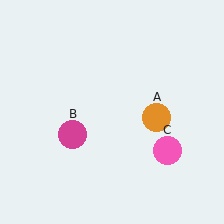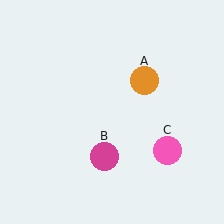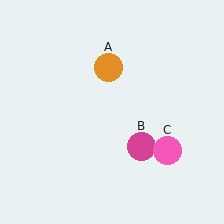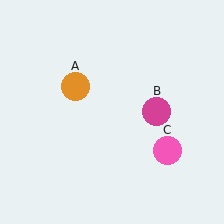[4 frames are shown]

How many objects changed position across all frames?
2 objects changed position: orange circle (object A), magenta circle (object B).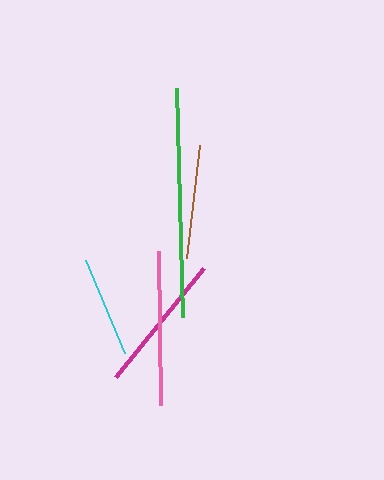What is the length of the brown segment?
The brown segment is approximately 114 pixels long.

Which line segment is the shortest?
The cyan line is the shortest at approximately 101 pixels.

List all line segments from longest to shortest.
From longest to shortest: green, pink, magenta, brown, cyan.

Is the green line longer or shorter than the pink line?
The green line is longer than the pink line.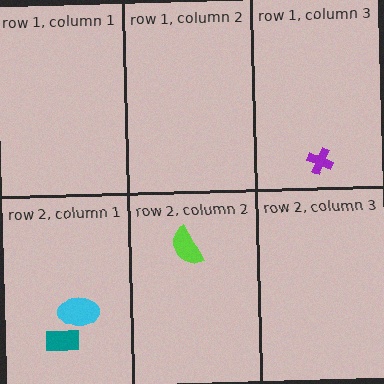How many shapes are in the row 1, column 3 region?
1.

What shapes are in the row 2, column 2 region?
The lime semicircle.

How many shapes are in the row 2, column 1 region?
2.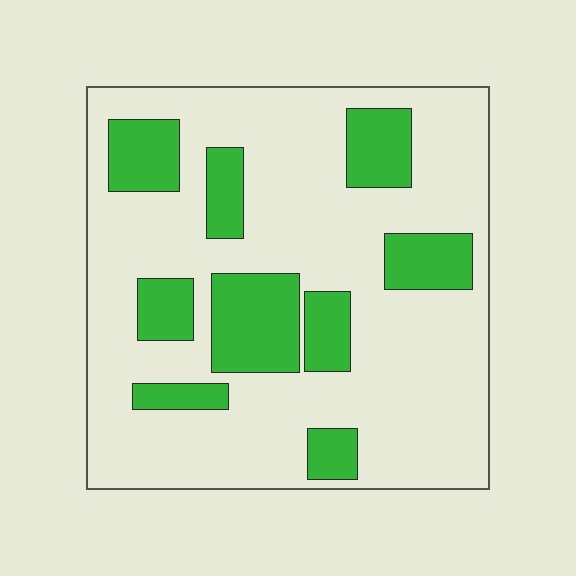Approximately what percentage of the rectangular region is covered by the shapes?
Approximately 25%.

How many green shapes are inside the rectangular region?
9.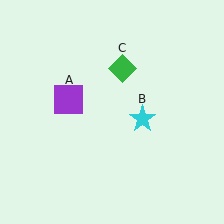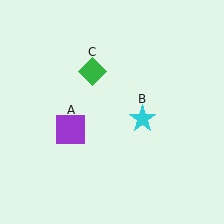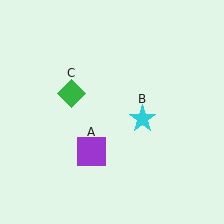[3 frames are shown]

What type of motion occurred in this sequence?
The purple square (object A), green diamond (object C) rotated counterclockwise around the center of the scene.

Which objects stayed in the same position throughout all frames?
Cyan star (object B) remained stationary.